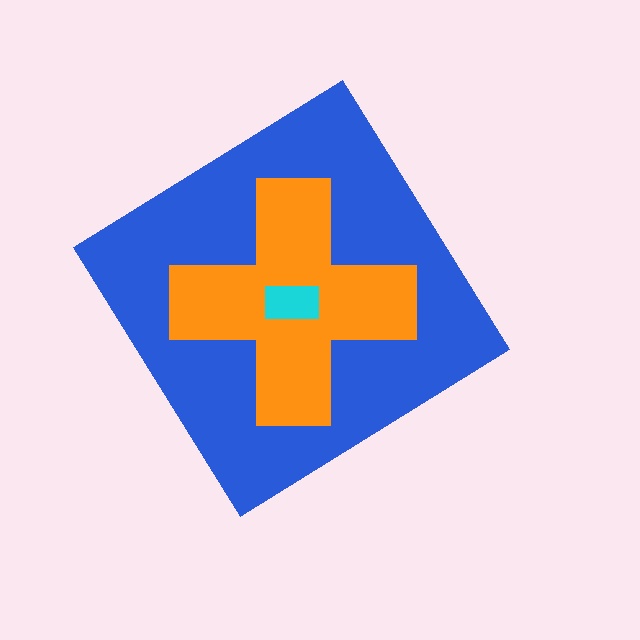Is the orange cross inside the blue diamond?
Yes.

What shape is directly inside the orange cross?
The cyan rectangle.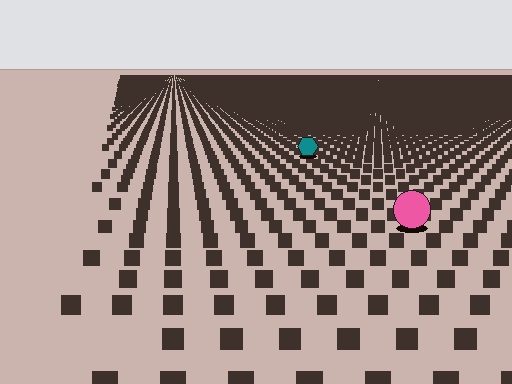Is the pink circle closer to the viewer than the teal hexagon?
Yes. The pink circle is closer — you can tell from the texture gradient: the ground texture is coarser near it.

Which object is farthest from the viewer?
The teal hexagon is farthest from the viewer. It appears smaller and the ground texture around it is denser.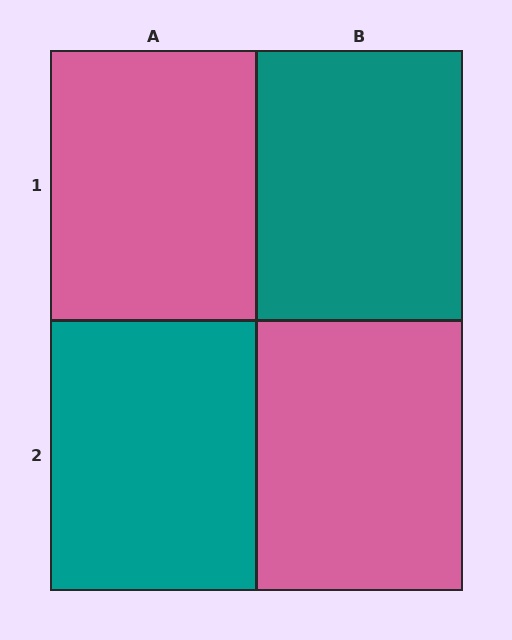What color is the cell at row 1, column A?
Pink.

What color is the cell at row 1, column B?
Teal.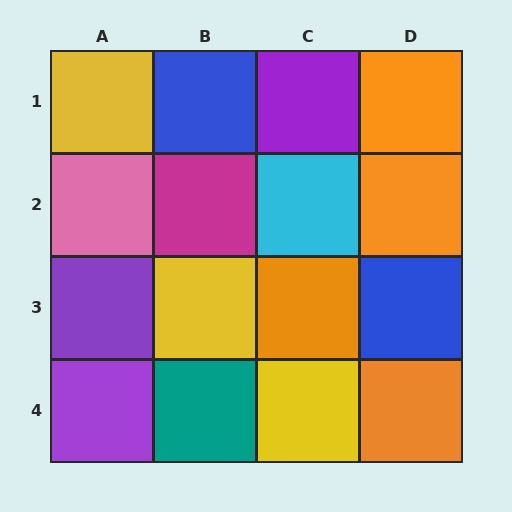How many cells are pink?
1 cell is pink.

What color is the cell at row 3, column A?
Purple.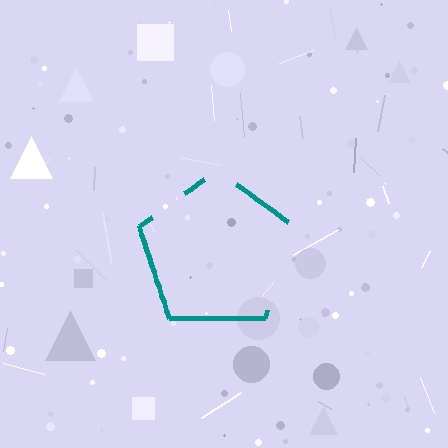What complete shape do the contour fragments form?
The contour fragments form a pentagon.